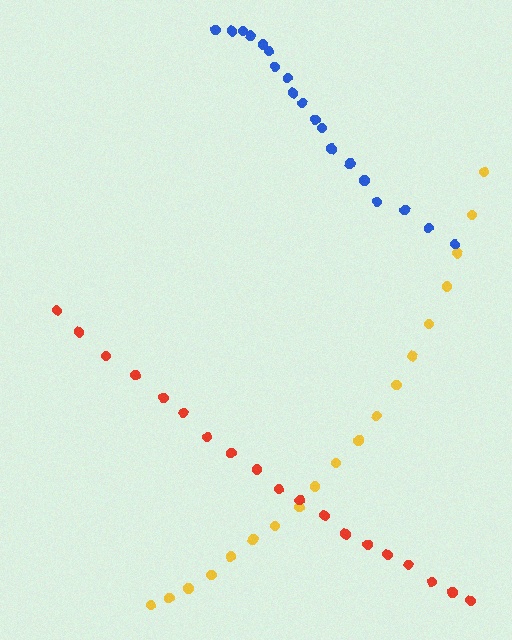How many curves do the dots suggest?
There are 3 distinct paths.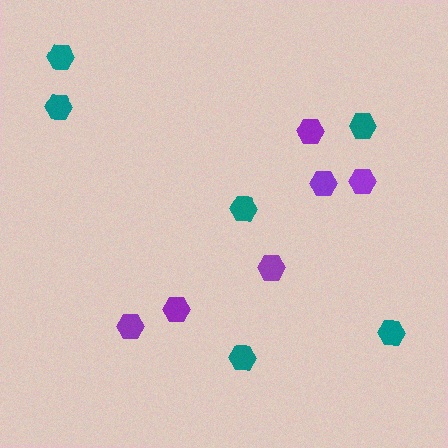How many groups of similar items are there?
There are 2 groups: one group of teal hexagons (6) and one group of purple hexagons (6).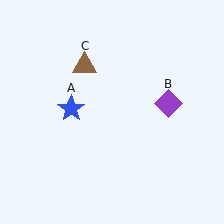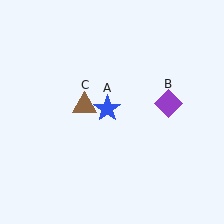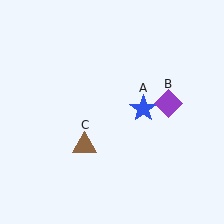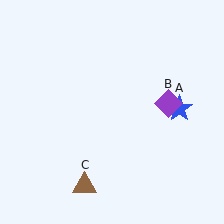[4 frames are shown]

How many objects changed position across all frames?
2 objects changed position: blue star (object A), brown triangle (object C).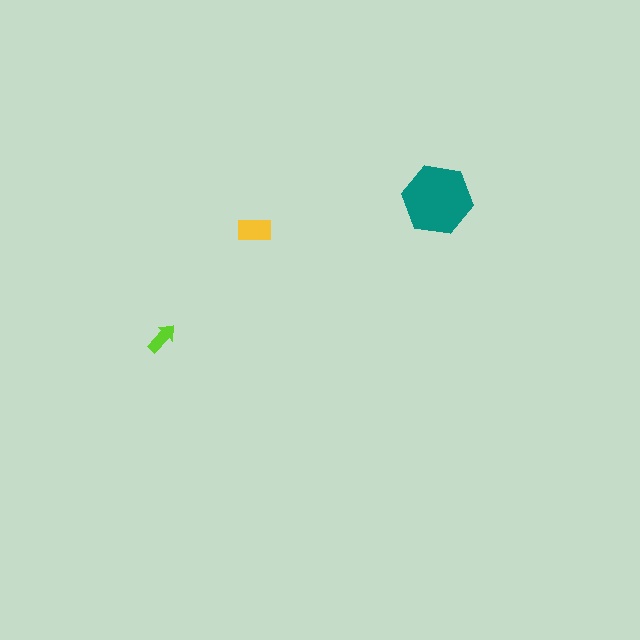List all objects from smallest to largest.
The lime arrow, the yellow rectangle, the teal hexagon.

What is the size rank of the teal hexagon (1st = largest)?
1st.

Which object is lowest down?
The lime arrow is bottommost.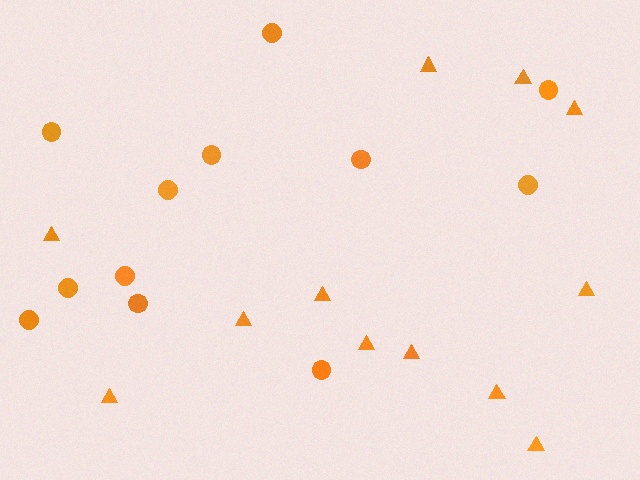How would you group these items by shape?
There are 2 groups: one group of triangles (12) and one group of circles (12).